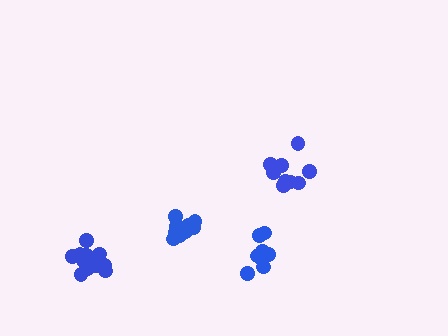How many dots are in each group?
Group 1: 10 dots, Group 2: 15 dots, Group 3: 13 dots, Group 4: 11 dots (49 total).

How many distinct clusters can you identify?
There are 4 distinct clusters.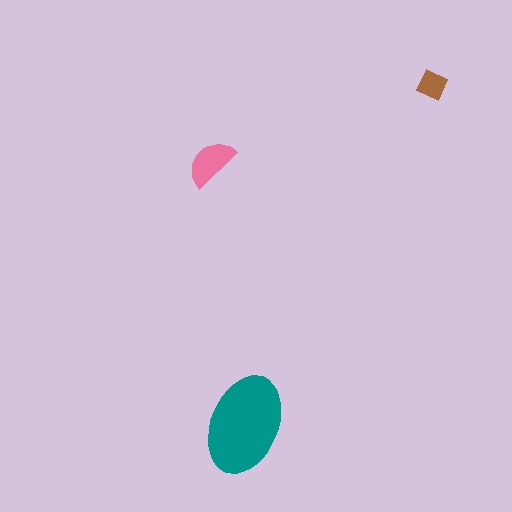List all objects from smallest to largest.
The brown diamond, the pink semicircle, the teal ellipse.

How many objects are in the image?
There are 3 objects in the image.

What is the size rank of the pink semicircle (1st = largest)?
2nd.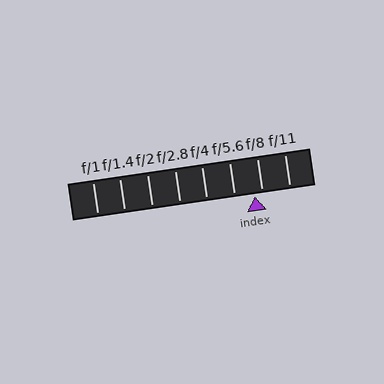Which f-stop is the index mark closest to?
The index mark is closest to f/8.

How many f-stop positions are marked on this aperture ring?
There are 8 f-stop positions marked.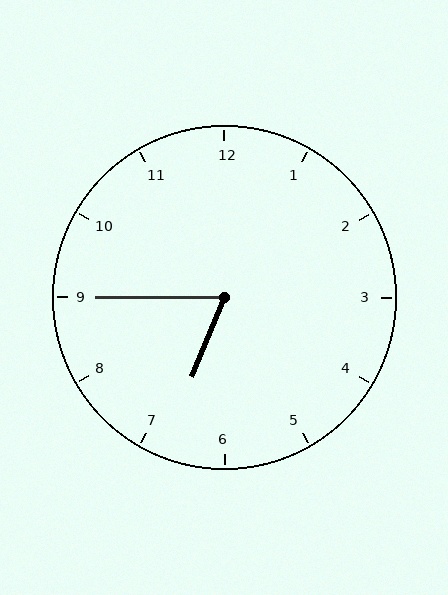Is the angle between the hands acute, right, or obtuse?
It is acute.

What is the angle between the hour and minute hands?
Approximately 68 degrees.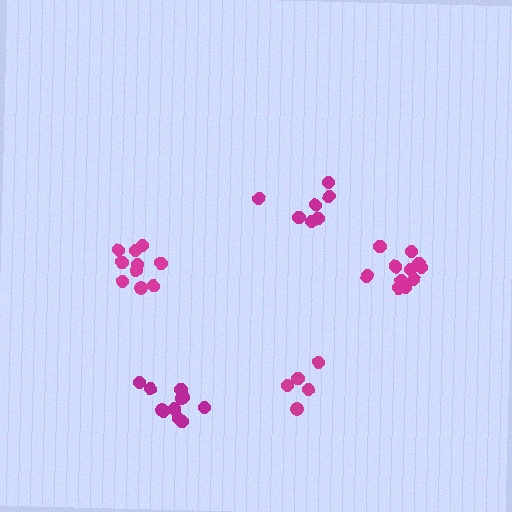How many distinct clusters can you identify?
There are 5 distinct clusters.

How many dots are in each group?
Group 1: 7 dots, Group 2: 5 dots, Group 3: 10 dots, Group 4: 11 dots, Group 5: 11 dots (44 total).